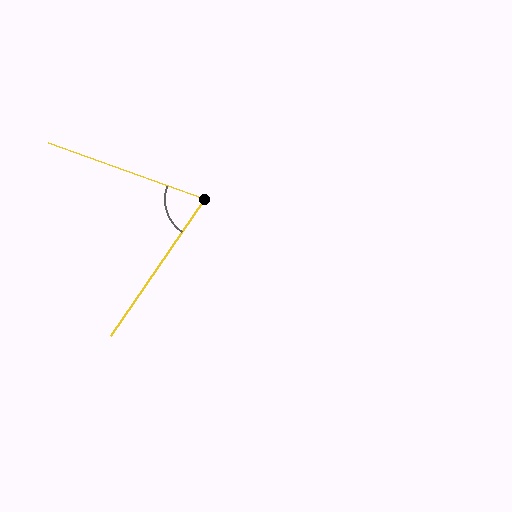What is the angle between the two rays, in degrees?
Approximately 75 degrees.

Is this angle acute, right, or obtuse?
It is acute.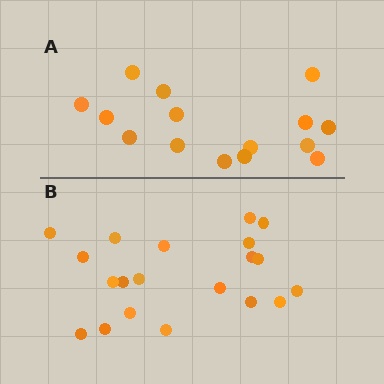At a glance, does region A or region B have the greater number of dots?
Region B (the bottom region) has more dots.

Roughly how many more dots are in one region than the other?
Region B has about 5 more dots than region A.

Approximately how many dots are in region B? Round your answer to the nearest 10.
About 20 dots.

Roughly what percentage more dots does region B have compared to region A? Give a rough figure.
About 35% more.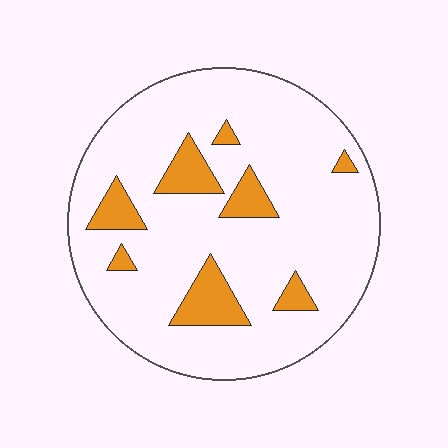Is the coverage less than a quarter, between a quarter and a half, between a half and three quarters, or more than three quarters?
Less than a quarter.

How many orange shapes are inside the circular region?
8.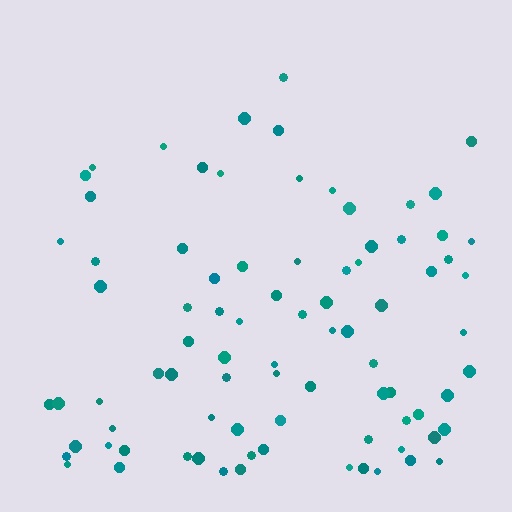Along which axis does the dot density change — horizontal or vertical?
Vertical.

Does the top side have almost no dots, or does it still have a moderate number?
Still a moderate number, just noticeably fewer than the bottom.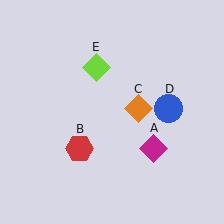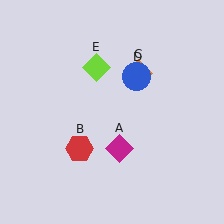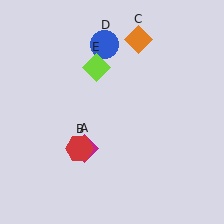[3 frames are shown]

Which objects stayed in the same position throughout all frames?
Red hexagon (object B) and lime diamond (object E) remained stationary.